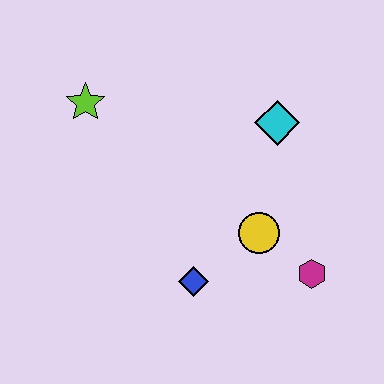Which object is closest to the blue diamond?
The yellow circle is closest to the blue diamond.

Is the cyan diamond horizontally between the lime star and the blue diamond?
No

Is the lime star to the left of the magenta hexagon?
Yes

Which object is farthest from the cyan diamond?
The lime star is farthest from the cyan diamond.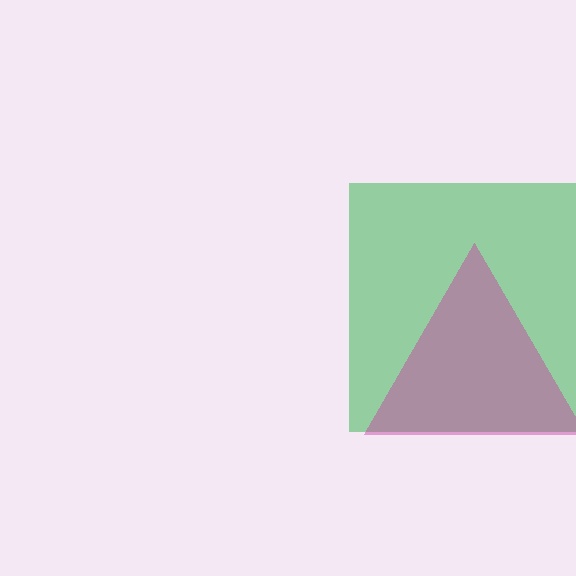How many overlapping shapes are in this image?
There are 2 overlapping shapes in the image.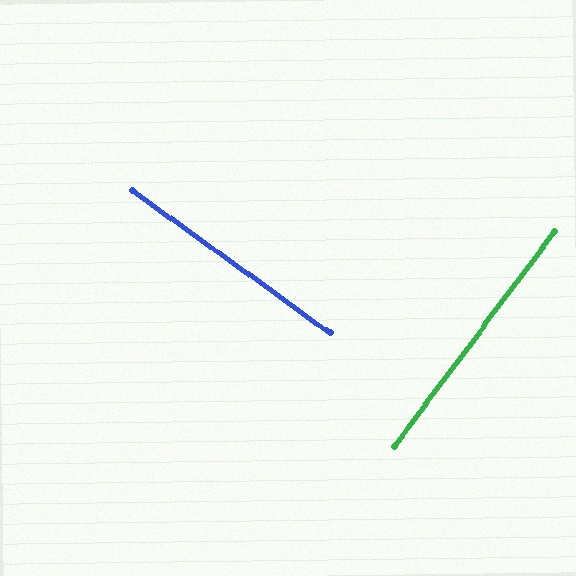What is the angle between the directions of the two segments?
Approximately 89 degrees.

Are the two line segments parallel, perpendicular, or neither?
Perpendicular — they meet at approximately 89°.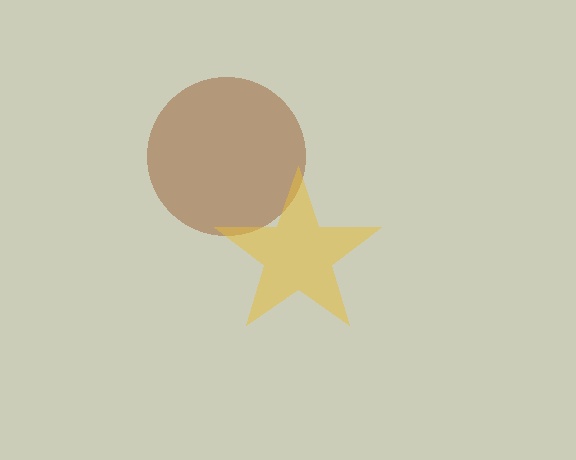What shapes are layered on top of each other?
The layered shapes are: a brown circle, a yellow star.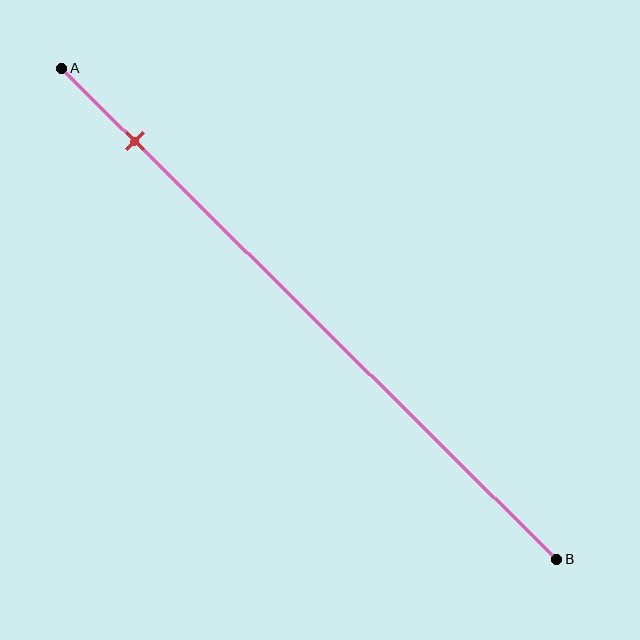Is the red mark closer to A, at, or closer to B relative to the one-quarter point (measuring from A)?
The red mark is closer to point A than the one-quarter point of segment AB.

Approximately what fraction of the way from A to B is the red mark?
The red mark is approximately 15% of the way from A to B.